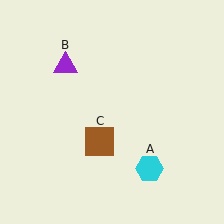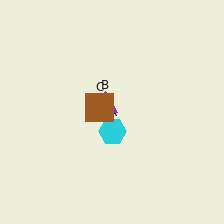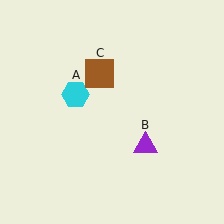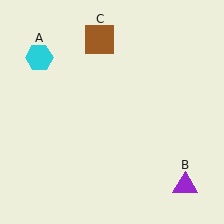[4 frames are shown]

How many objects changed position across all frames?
3 objects changed position: cyan hexagon (object A), purple triangle (object B), brown square (object C).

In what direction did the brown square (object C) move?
The brown square (object C) moved up.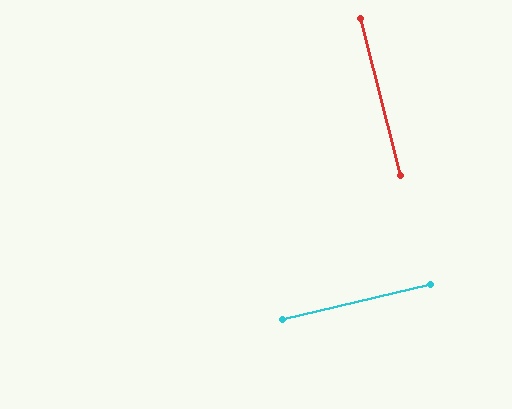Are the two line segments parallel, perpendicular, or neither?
Perpendicular — they meet at approximately 89°.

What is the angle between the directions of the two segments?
Approximately 89 degrees.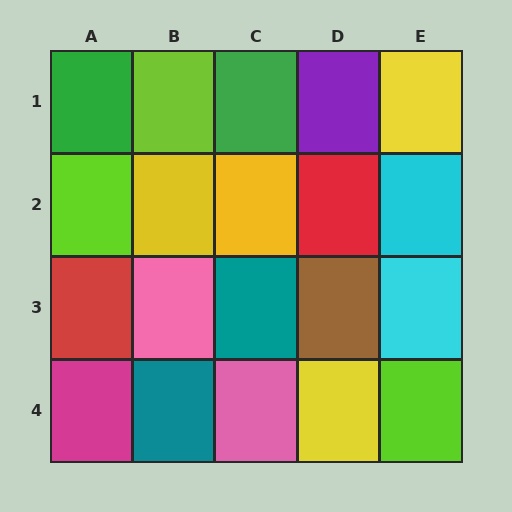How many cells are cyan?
2 cells are cyan.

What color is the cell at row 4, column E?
Lime.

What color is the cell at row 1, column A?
Green.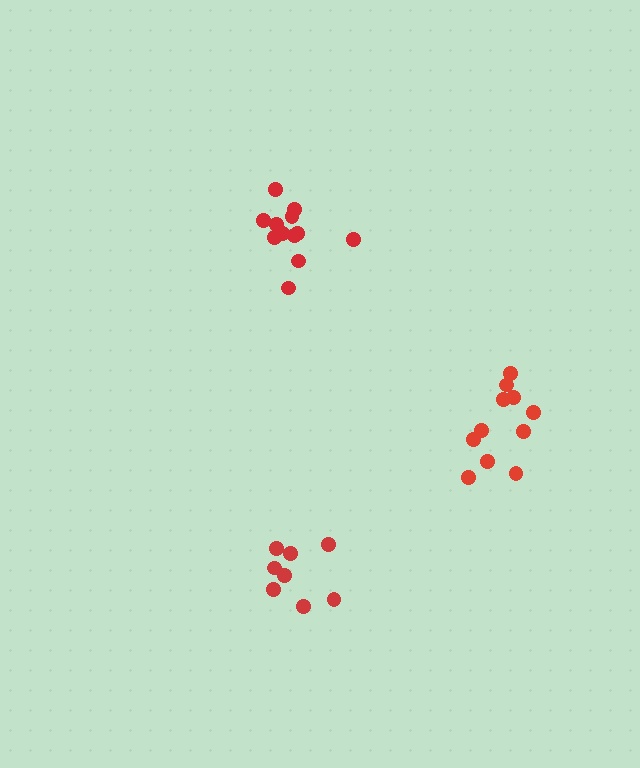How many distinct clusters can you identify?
There are 3 distinct clusters.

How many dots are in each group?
Group 1: 11 dots, Group 2: 8 dots, Group 3: 12 dots (31 total).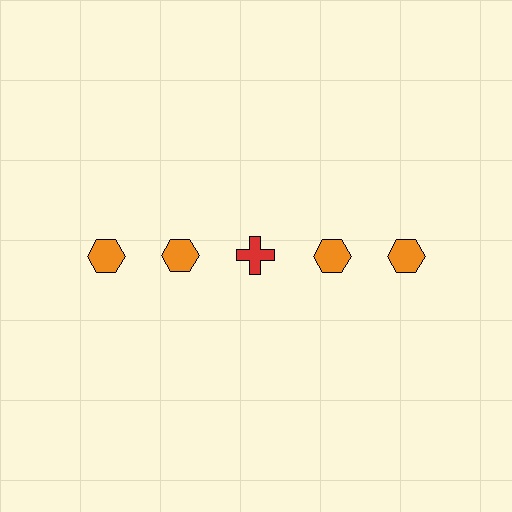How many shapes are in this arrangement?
There are 5 shapes arranged in a grid pattern.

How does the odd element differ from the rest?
It differs in both color (red instead of orange) and shape (cross instead of hexagon).